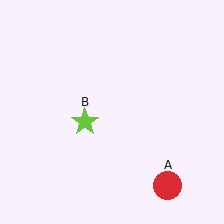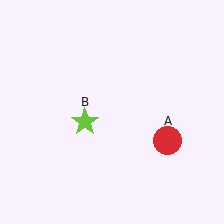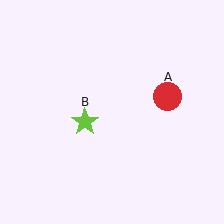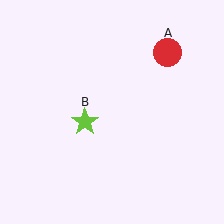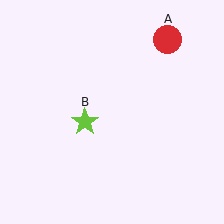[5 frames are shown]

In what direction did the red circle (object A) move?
The red circle (object A) moved up.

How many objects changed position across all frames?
1 object changed position: red circle (object A).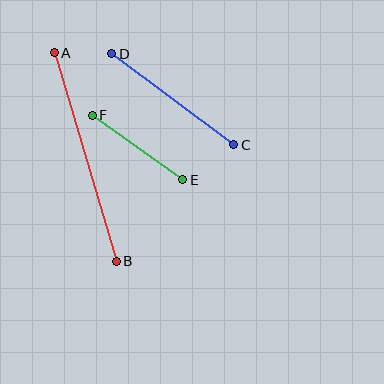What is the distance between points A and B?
The distance is approximately 217 pixels.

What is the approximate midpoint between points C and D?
The midpoint is at approximately (173, 99) pixels.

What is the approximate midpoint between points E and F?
The midpoint is at approximately (138, 147) pixels.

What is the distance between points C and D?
The distance is approximately 152 pixels.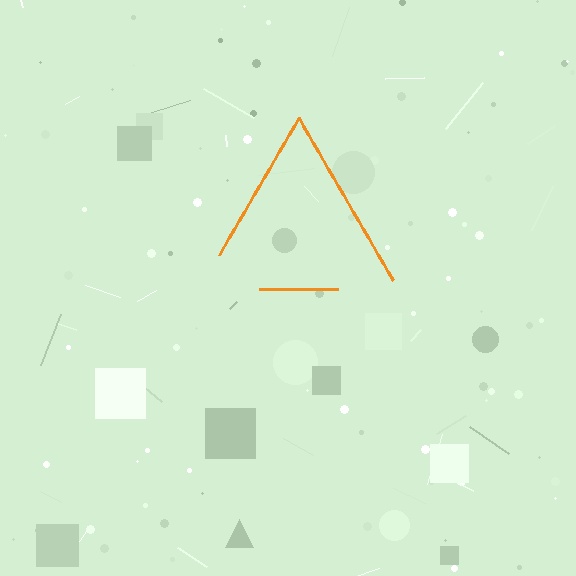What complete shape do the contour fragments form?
The contour fragments form a triangle.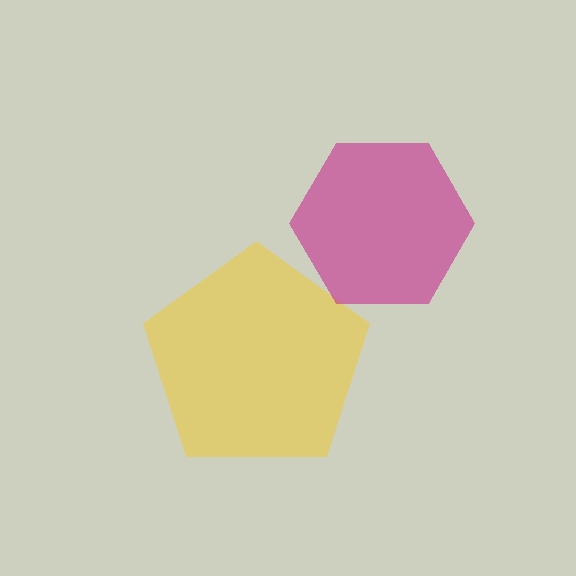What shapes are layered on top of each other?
The layered shapes are: a yellow pentagon, a magenta hexagon.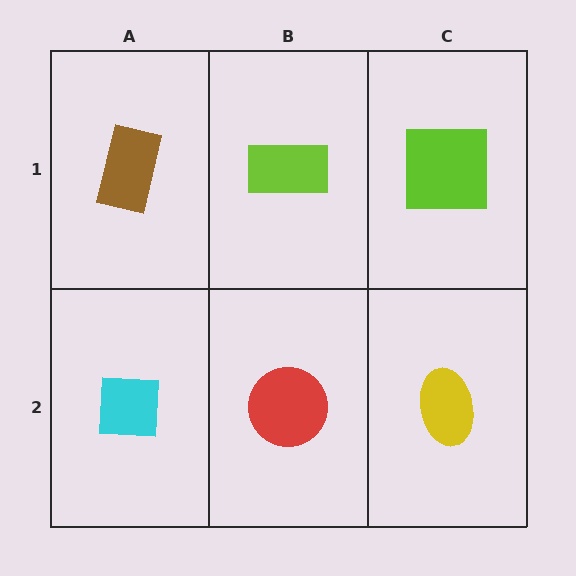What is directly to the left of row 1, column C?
A lime rectangle.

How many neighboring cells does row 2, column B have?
3.